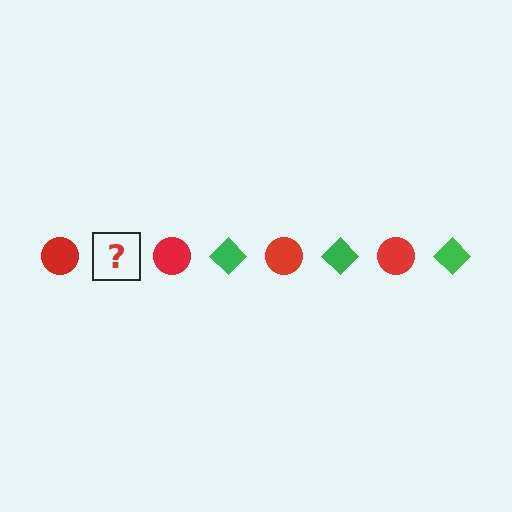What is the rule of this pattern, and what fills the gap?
The rule is that the pattern alternates between red circle and green diamond. The gap should be filled with a green diamond.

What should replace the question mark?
The question mark should be replaced with a green diamond.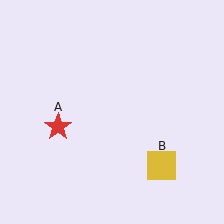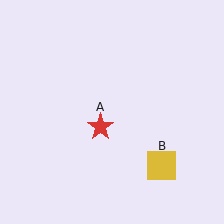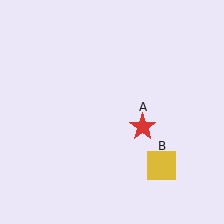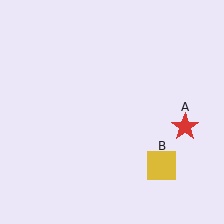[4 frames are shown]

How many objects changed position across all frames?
1 object changed position: red star (object A).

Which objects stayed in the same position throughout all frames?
Yellow square (object B) remained stationary.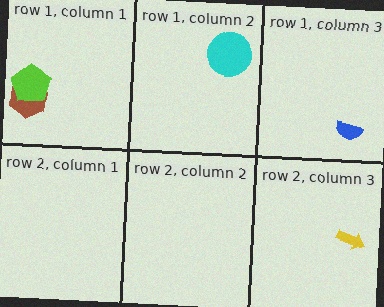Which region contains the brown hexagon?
The row 1, column 1 region.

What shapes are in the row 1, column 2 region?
The cyan circle.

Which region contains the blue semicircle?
The row 1, column 3 region.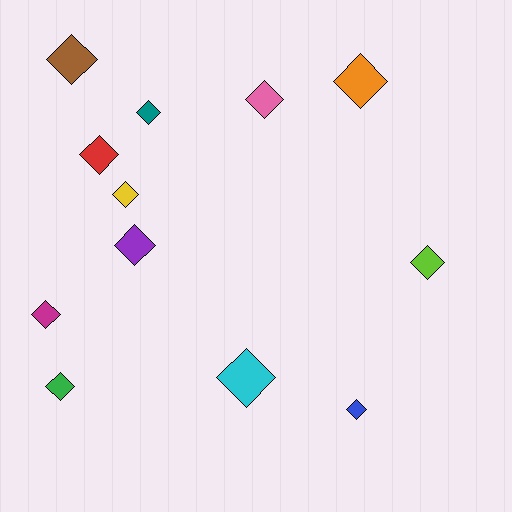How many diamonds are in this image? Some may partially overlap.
There are 12 diamonds.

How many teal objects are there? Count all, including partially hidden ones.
There is 1 teal object.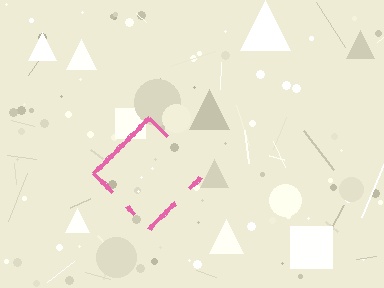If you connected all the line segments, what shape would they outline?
They would outline a diamond.